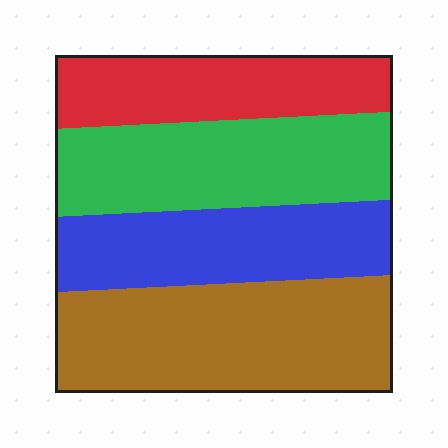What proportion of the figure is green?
Green covers about 25% of the figure.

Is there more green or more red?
Green.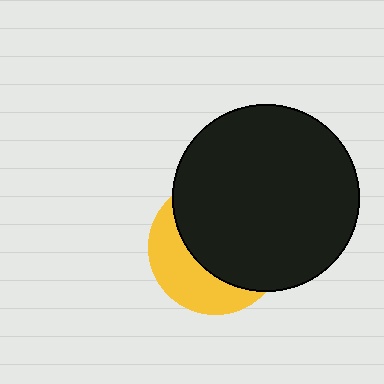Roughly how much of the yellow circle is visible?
A small part of it is visible (roughly 36%).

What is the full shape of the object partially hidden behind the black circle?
The partially hidden object is a yellow circle.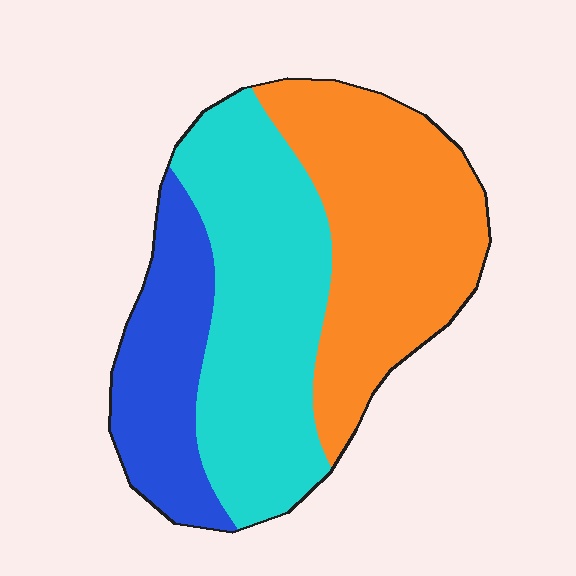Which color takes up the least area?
Blue, at roughly 20%.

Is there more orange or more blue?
Orange.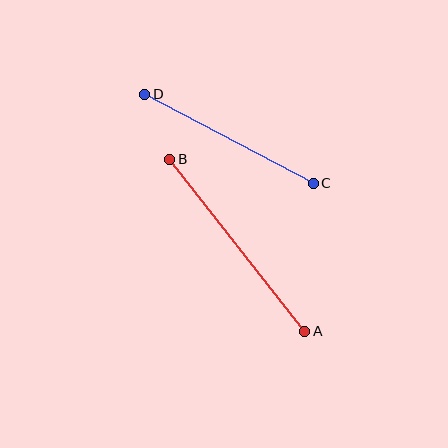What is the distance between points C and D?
The distance is approximately 190 pixels.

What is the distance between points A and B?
The distance is approximately 219 pixels.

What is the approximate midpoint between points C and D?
The midpoint is at approximately (229, 139) pixels.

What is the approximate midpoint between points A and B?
The midpoint is at approximately (237, 245) pixels.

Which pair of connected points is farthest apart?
Points A and B are farthest apart.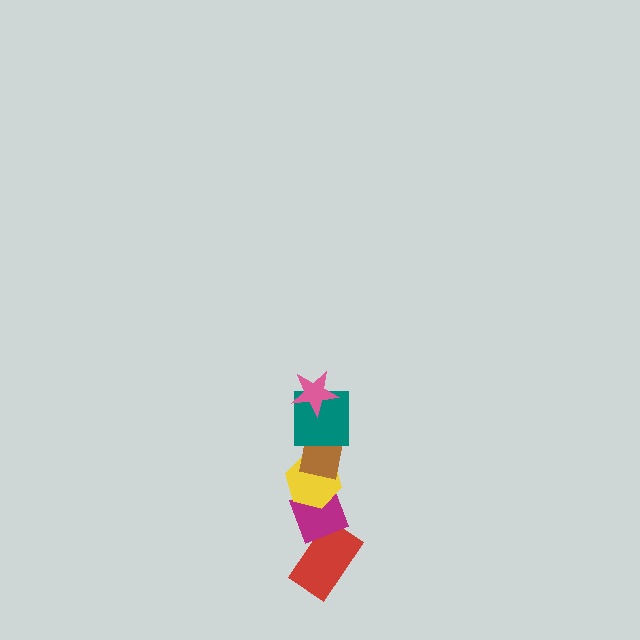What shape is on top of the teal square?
The pink star is on top of the teal square.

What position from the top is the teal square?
The teal square is 2nd from the top.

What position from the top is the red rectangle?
The red rectangle is 6th from the top.